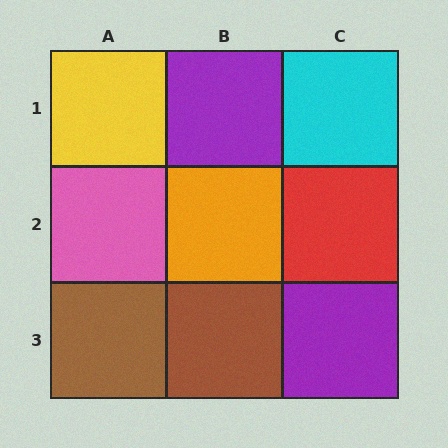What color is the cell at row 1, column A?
Yellow.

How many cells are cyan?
1 cell is cyan.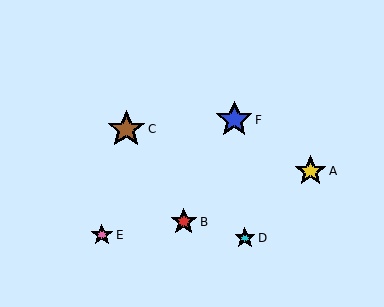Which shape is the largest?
The brown star (labeled C) is the largest.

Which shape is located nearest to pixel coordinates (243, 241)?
The cyan star (labeled D) at (245, 238) is nearest to that location.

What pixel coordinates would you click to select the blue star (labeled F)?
Click at (234, 120) to select the blue star F.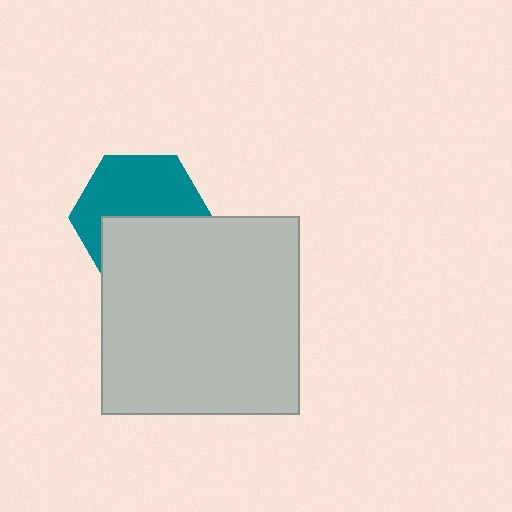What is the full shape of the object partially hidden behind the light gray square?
The partially hidden object is a teal hexagon.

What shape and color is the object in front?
The object in front is a light gray square.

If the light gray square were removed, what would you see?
You would see the complete teal hexagon.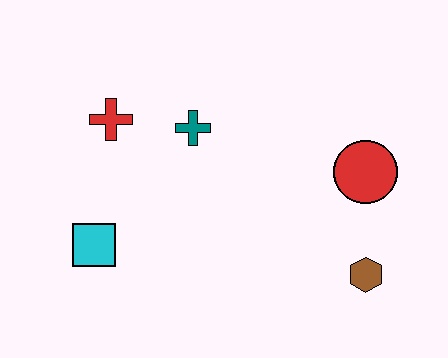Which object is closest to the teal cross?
The red cross is closest to the teal cross.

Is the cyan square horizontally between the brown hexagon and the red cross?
No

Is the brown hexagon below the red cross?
Yes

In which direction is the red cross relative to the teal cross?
The red cross is to the left of the teal cross.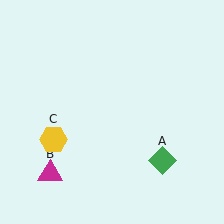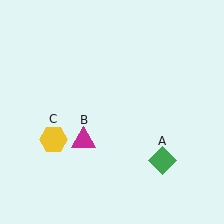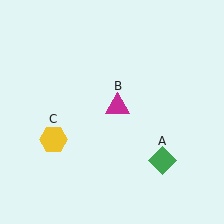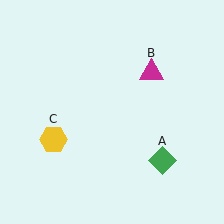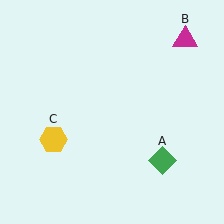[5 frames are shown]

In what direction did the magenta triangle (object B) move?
The magenta triangle (object B) moved up and to the right.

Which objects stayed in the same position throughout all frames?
Green diamond (object A) and yellow hexagon (object C) remained stationary.